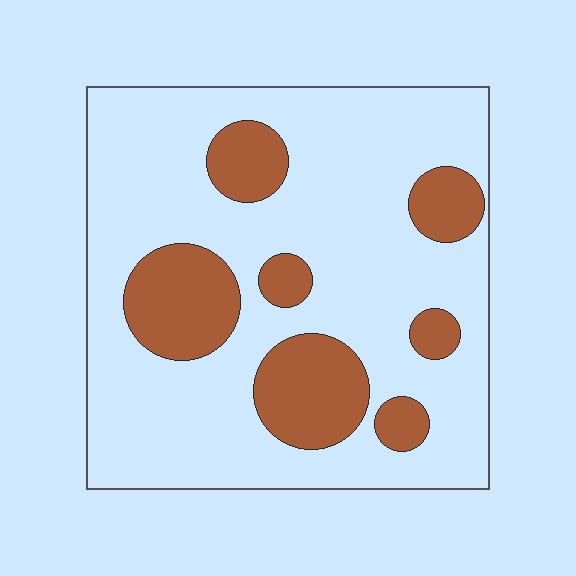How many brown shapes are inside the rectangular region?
7.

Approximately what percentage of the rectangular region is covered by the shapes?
Approximately 25%.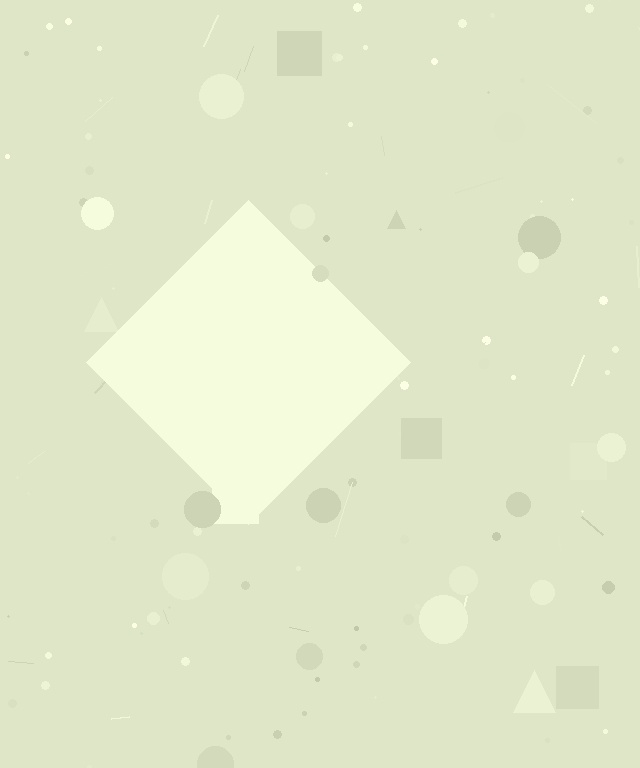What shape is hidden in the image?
A diamond is hidden in the image.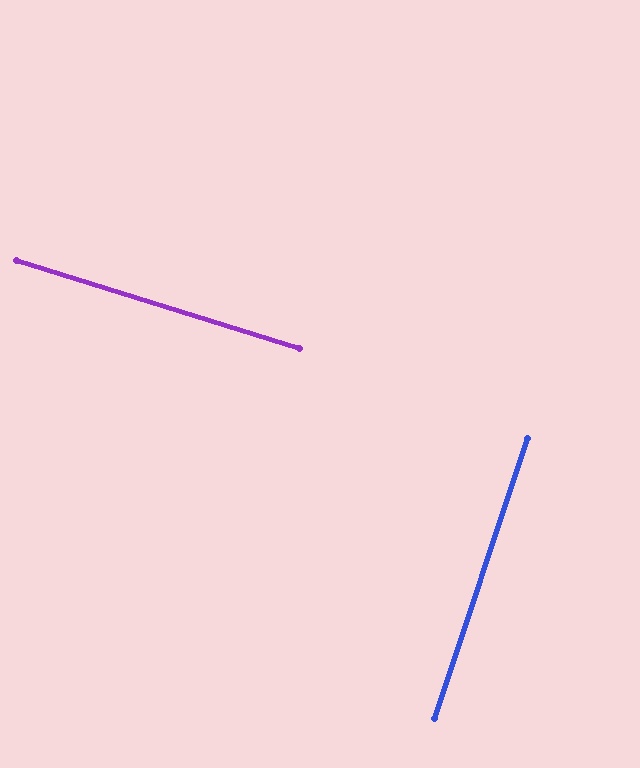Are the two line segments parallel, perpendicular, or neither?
Perpendicular — they meet at approximately 89°.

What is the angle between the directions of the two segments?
Approximately 89 degrees.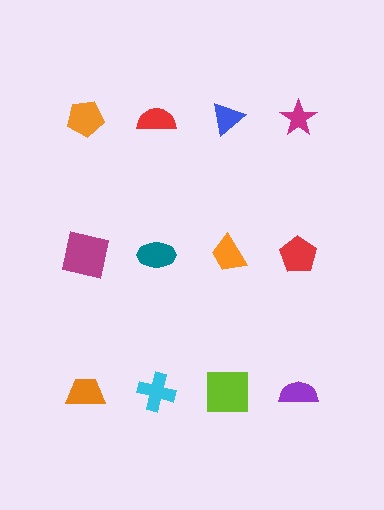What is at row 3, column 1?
An orange trapezoid.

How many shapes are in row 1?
4 shapes.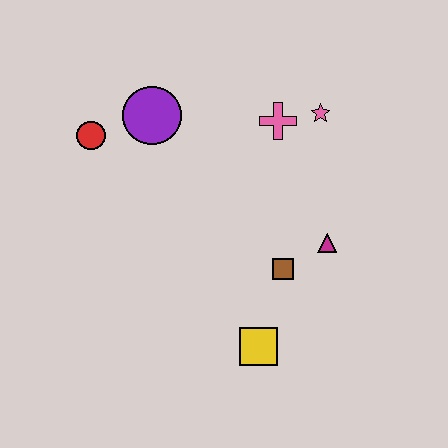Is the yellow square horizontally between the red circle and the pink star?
Yes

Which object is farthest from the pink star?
The yellow square is farthest from the pink star.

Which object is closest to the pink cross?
The pink star is closest to the pink cross.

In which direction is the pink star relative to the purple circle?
The pink star is to the right of the purple circle.